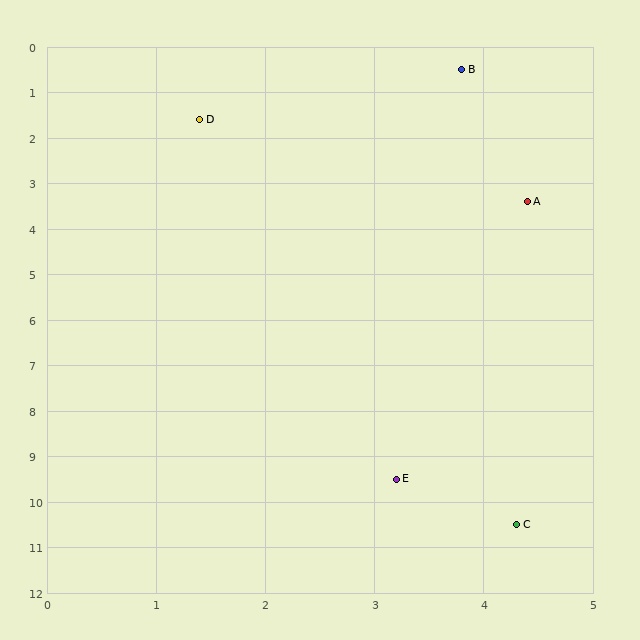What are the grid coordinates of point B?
Point B is at approximately (3.8, 0.5).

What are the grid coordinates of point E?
Point E is at approximately (3.2, 9.5).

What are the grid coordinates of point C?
Point C is at approximately (4.3, 10.5).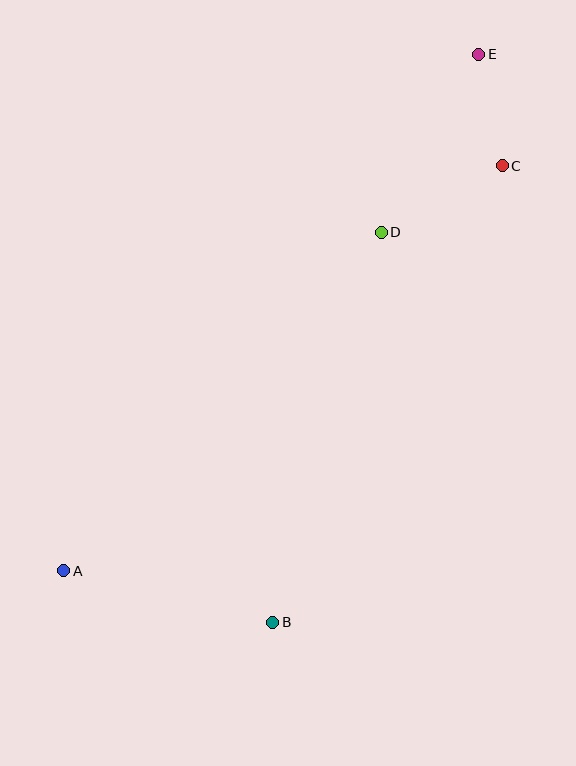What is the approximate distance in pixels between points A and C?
The distance between A and C is approximately 597 pixels.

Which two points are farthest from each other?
Points A and E are farthest from each other.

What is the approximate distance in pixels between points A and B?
The distance between A and B is approximately 215 pixels.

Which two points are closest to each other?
Points C and E are closest to each other.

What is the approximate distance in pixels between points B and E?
The distance between B and E is approximately 604 pixels.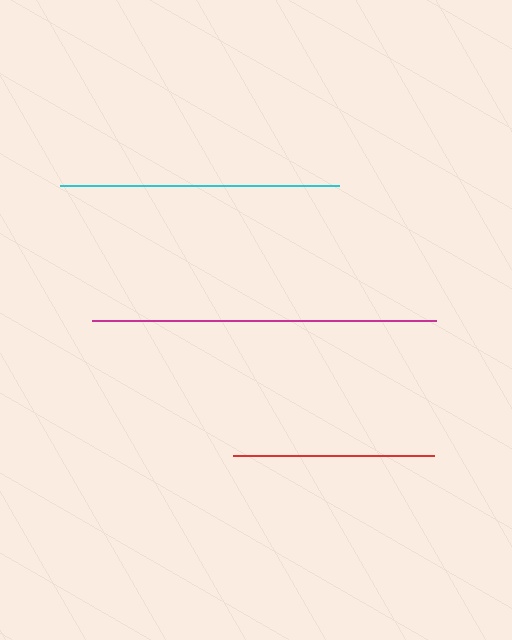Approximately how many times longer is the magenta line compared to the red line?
The magenta line is approximately 1.7 times the length of the red line.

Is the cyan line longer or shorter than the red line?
The cyan line is longer than the red line.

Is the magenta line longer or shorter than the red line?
The magenta line is longer than the red line.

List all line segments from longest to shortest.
From longest to shortest: magenta, cyan, red.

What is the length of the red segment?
The red segment is approximately 201 pixels long.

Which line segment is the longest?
The magenta line is the longest at approximately 344 pixels.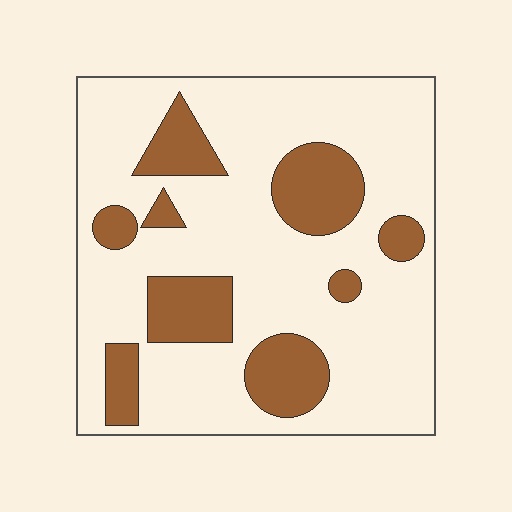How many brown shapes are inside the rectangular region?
9.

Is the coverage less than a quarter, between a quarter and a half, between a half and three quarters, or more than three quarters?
Less than a quarter.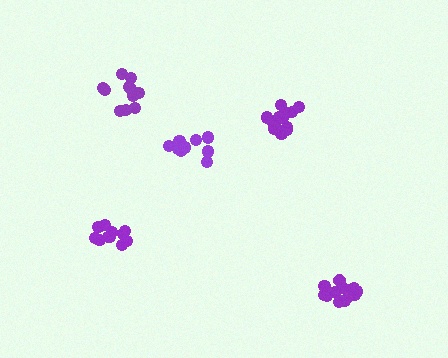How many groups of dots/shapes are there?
There are 5 groups.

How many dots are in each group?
Group 1: 11 dots, Group 2: 14 dots, Group 3: 11 dots, Group 4: 16 dots, Group 5: 11 dots (63 total).